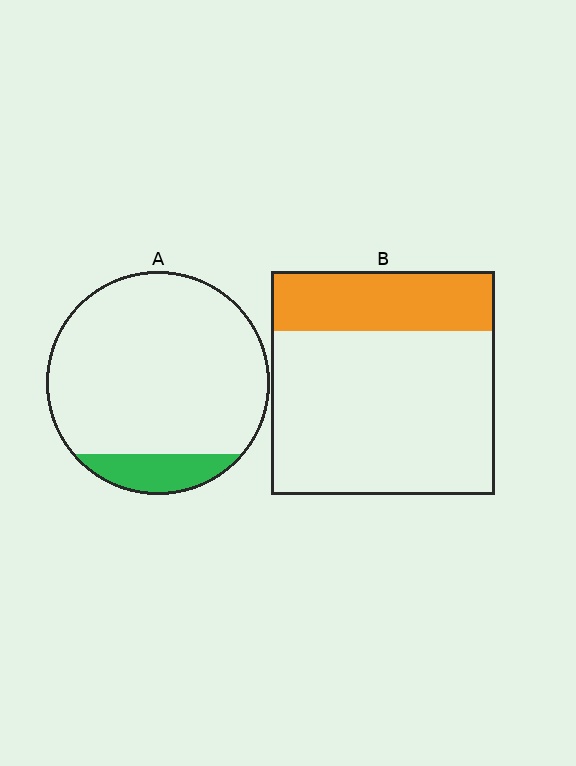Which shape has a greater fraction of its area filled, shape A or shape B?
Shape B.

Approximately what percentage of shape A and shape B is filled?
A is approximately 15% and B is approximately 25%.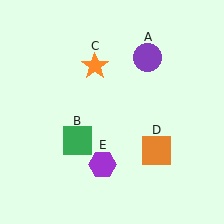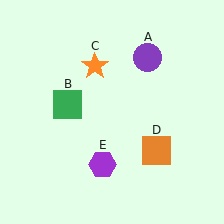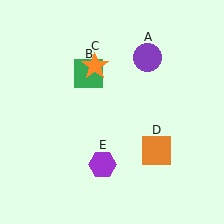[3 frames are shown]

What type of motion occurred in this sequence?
The green square (object B) rotated clockwise around the center of the scene.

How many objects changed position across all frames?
1 object changed position: green square (object B).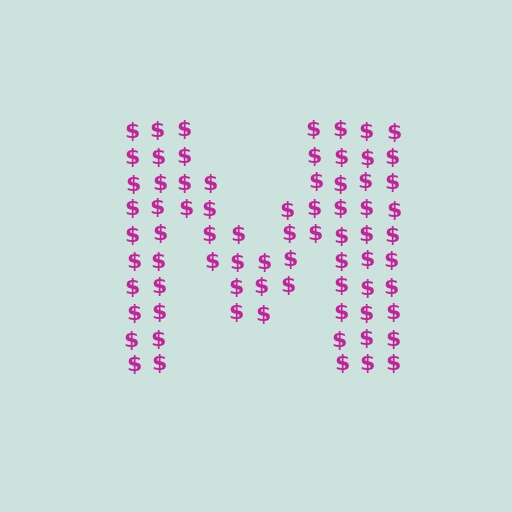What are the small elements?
The small elements are dollar signs.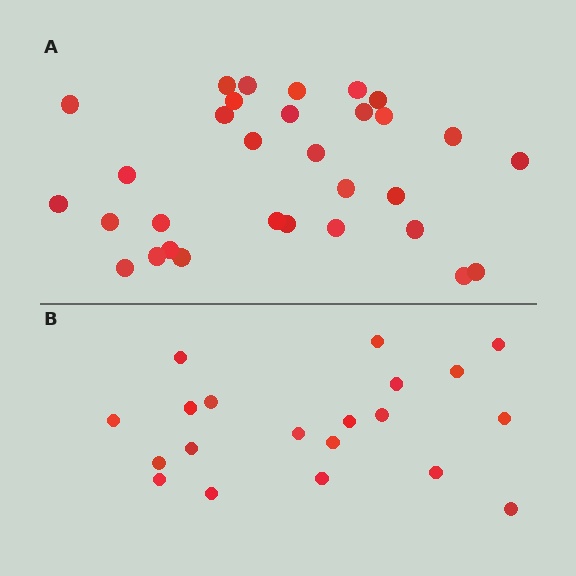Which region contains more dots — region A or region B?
Region A (the top region) has more dots.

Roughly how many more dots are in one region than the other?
Region A has roughly 12 or so more dots than region B.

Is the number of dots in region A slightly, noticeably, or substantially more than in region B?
Region A has substantially more. The ratio is roughly 1.6 to 1.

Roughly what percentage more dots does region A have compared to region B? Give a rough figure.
About 55% more.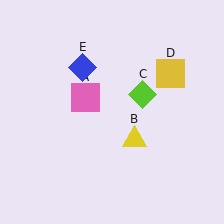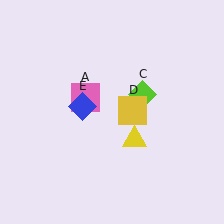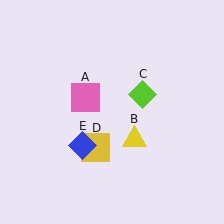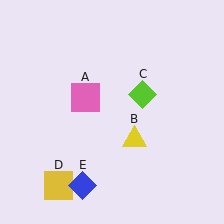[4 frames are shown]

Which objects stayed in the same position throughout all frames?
Pink square (object A) and yellow triangle (object B) and lime diamond (object C) remained stationary.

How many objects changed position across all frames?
2 objects changed position: yellow square (object D), blue diamond (object E).